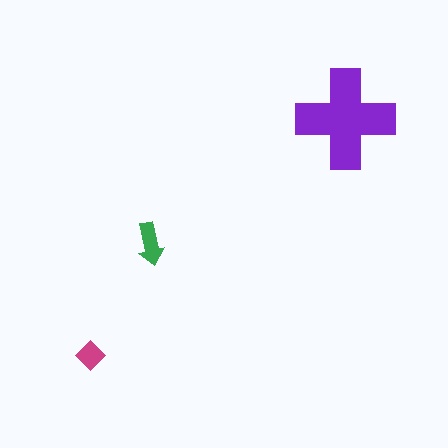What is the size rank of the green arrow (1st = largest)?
2nd.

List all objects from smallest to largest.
The magenta diamond, the green arrow, the purple cross.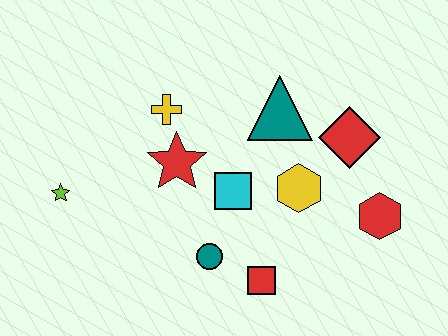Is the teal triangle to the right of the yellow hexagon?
No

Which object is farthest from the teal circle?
The red diamond is farthest from the teal circle.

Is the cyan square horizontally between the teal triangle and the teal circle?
Yes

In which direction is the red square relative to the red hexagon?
The red square is to the left of the red hexagon.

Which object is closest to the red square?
The teal circle is closest to the red square.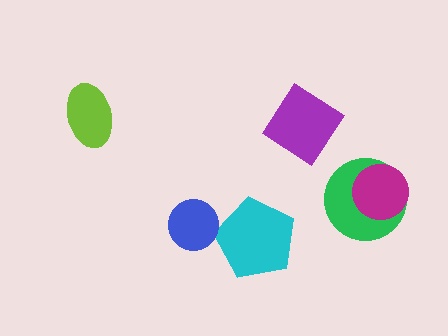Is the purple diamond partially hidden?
No, no other shape covers it.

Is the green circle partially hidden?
Yes, it is partially covered by another shape.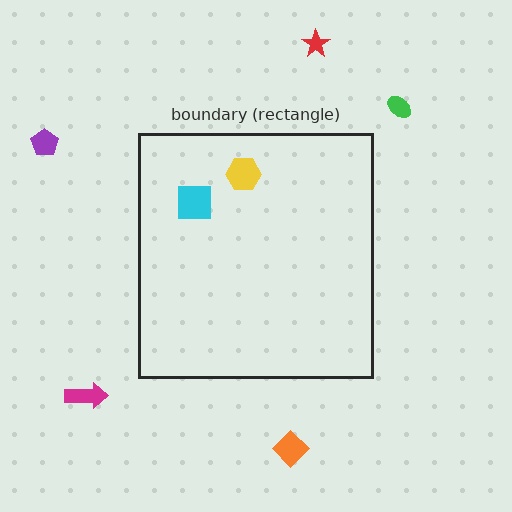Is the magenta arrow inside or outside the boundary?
Outside.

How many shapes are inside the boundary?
2 inside, 5 outside.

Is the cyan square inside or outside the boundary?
Inside.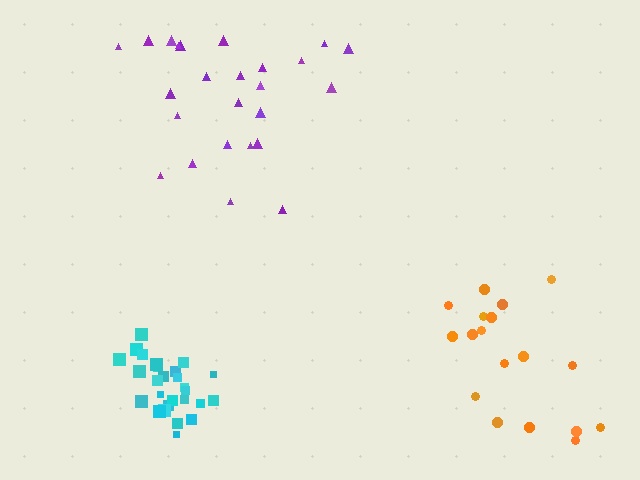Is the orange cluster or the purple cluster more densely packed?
Purple.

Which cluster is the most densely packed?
Cyan.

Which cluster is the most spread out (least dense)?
Orange.